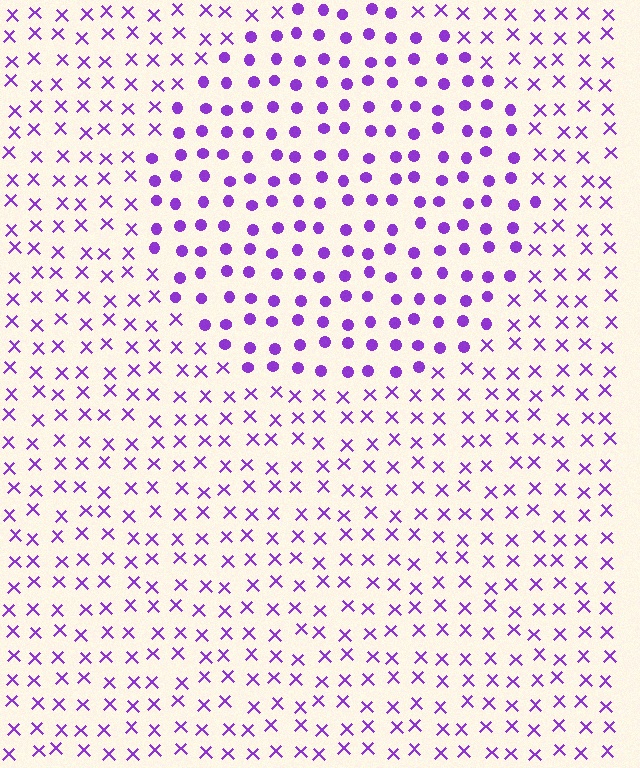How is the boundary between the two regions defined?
The boundary is defined by a change in element shape: circles inside vs. X marks outside. All elements share the same color and spacing.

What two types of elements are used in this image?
The image uses circles inside the circle region and X marks outside it.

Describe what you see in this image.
The image is filled with small purple elements arranged in a uniform grid. A circle-shaped region contains circles, while the surrounding area contains X marks. The boundary is defined purely by the change in element shape.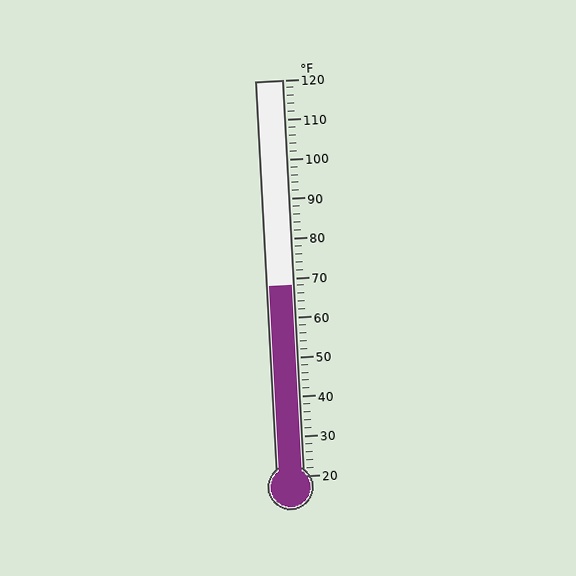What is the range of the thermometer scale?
The thermometer scale ranges from 20°F to 120°F.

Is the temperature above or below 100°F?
The temperature is below 100°F.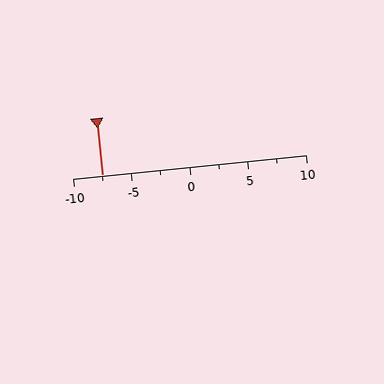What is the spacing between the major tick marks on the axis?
The major ticks are spaced 5 apart.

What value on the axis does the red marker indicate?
The marker indicates approximately -7.5.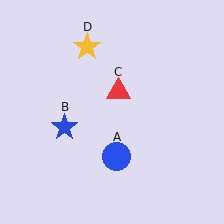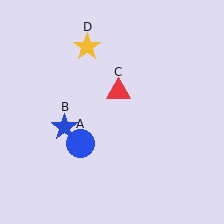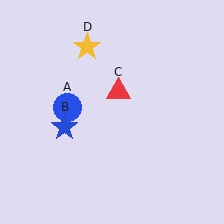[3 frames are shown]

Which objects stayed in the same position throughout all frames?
Blue star (object B) and red triangle (object C) and yellow star (object D) remained stationary.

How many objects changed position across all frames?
1 object changed position: blue circle (object A).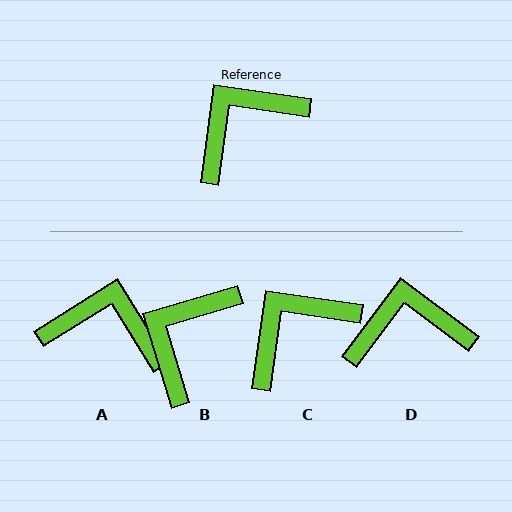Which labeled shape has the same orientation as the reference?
C.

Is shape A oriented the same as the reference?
No, it is off by about 50 degrees.